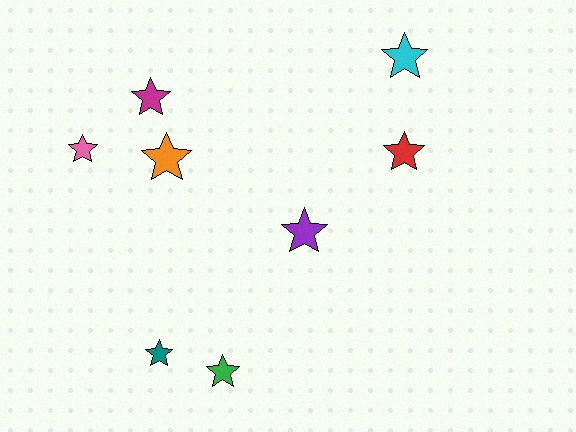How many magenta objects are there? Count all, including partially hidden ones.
There is 1 magenta object.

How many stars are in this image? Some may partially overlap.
There are 8 stars.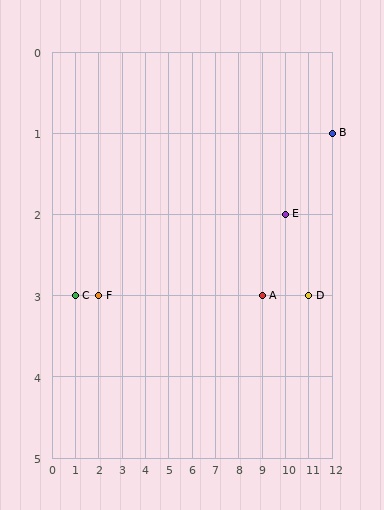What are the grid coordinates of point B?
Point B is at grid coordinates (12, 1).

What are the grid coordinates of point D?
Point D is at grid coordinates (11, 3).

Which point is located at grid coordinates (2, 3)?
Point F is at (2, 3).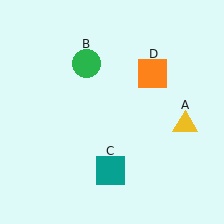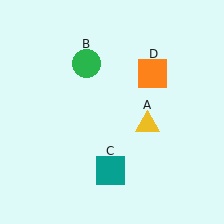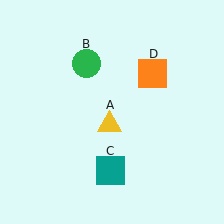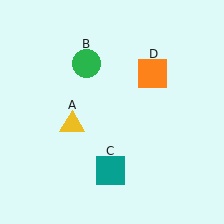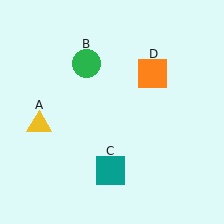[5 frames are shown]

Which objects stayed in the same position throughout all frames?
Green circle (object B) and teal square (object C) and orange square (object D) remained stationary.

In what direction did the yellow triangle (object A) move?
The yellow triangle (object A) moved left.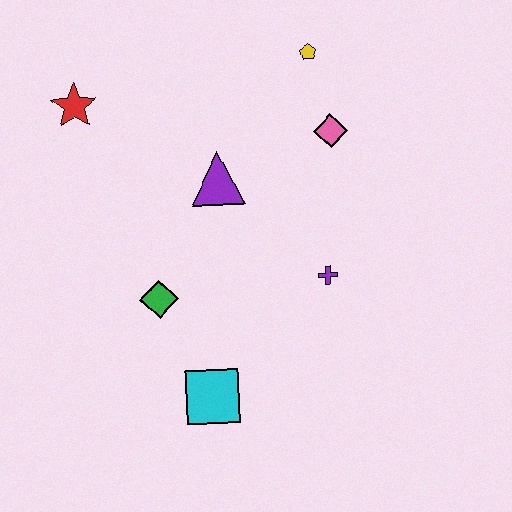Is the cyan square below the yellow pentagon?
Yes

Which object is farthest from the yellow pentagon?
The cyan square is farthest from the yellow pentagon.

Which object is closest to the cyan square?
The green diamond is closest to the cyan square.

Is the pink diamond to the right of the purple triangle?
Yes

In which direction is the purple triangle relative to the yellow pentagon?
The purple triangle is below the yellow pentagon.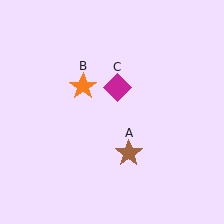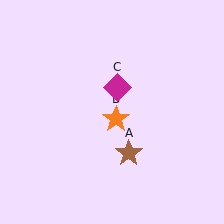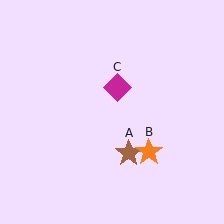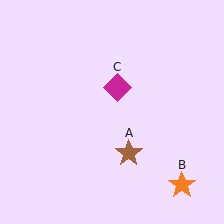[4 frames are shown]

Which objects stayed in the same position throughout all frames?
Brown star (object A) and magenta diamond (object C) remained stationary.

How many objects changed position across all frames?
1 object changed position: orange star (object B).